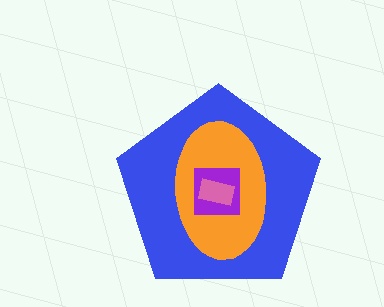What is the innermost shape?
The pink rectangle.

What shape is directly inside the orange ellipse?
The purple square.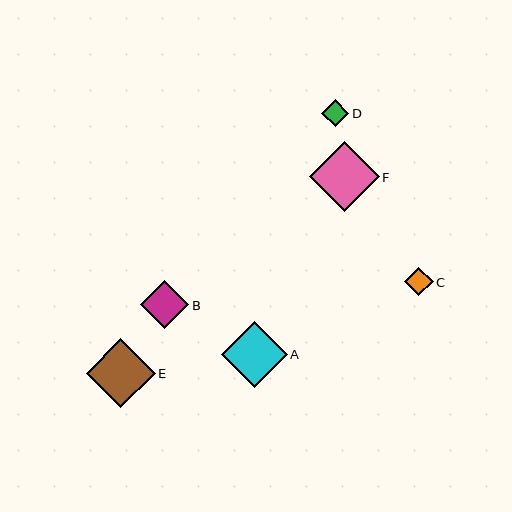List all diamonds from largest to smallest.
From largest to smallest: F, E, A, B, C, D.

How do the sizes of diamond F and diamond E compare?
Diamond F and diamond E are approximately the same size.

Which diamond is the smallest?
Diamond D is the smallest with a size of approximately 27 pixels.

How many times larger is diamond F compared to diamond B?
Diamond F is approximately 1.4 times the size of diamond B.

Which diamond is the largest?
Diamond F is the largest with a size of approximately 69 pixels.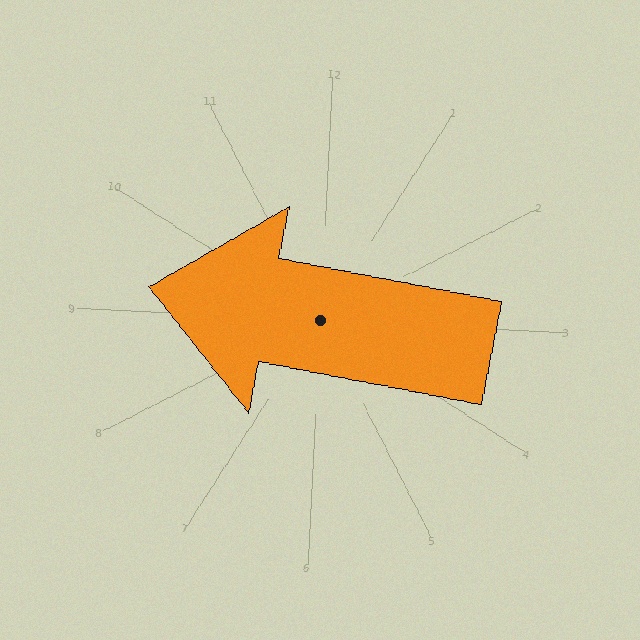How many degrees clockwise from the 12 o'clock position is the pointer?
Approximately 278 degrees.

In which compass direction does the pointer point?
West.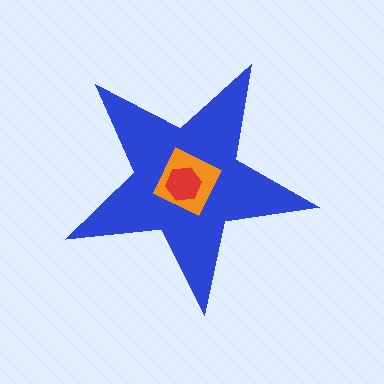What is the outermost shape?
The blue star.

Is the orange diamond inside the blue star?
Yes.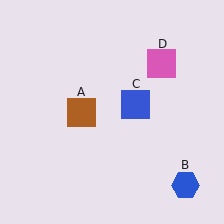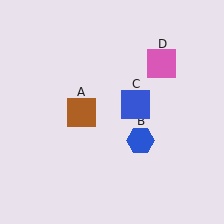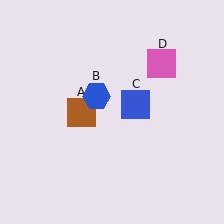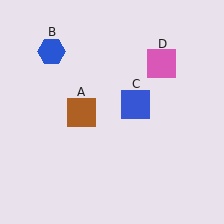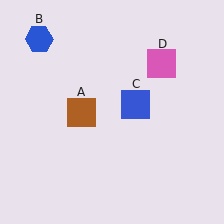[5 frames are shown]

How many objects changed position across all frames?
1 object changed position: blue hexagon (object B).